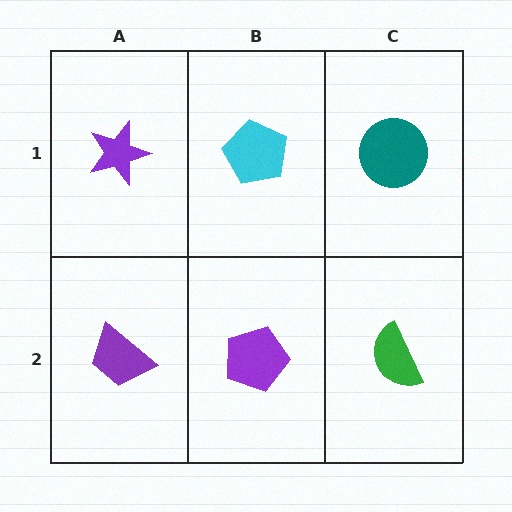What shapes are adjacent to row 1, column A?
A purple trapezoid (row 2, column A), a cyan pentagon (row 1, column B).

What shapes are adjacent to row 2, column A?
A purple star (row 1, column A), a purple pentagon (row 2, column B).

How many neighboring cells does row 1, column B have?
3.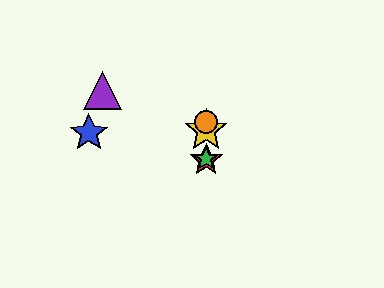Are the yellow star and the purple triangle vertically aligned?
No, the yellow star is at x≈206 and the purple triangle is at x≈102.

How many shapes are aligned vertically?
4 shapes (the red star, the green star, the yellow star, the orange circle) are aligned vertically.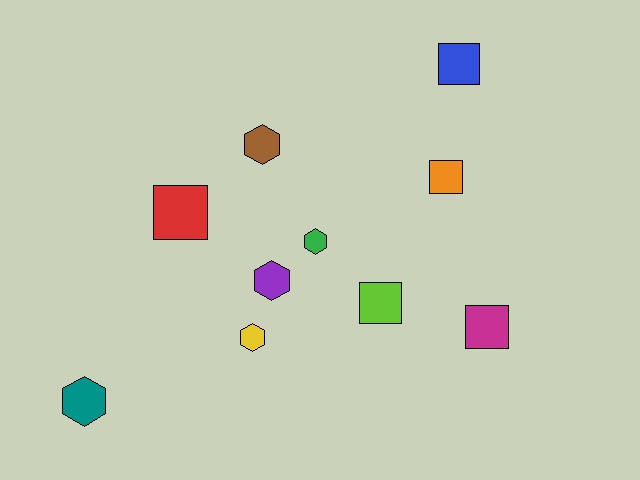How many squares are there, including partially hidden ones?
There are 5 squares.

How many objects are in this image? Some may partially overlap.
There are 10 objects.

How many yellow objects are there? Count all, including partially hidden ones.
There is 1 yellow object.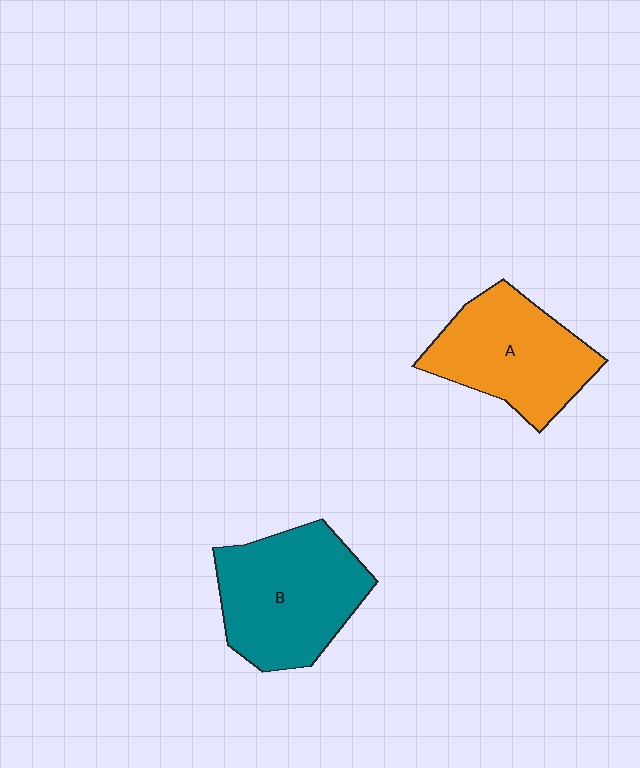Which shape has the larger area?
Shape B (teal).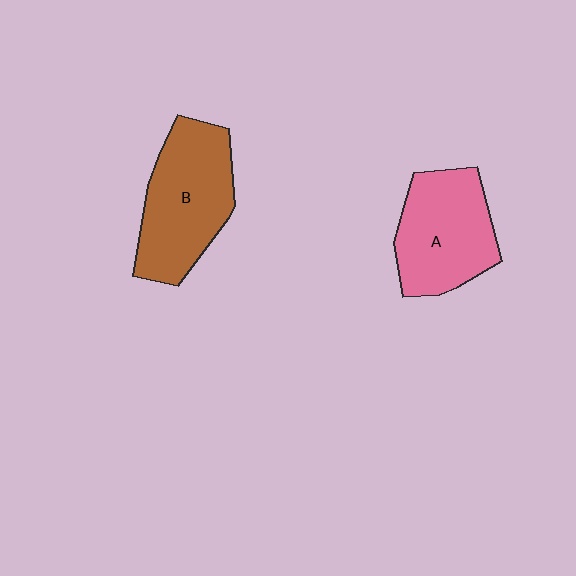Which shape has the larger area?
Shape B (brown).